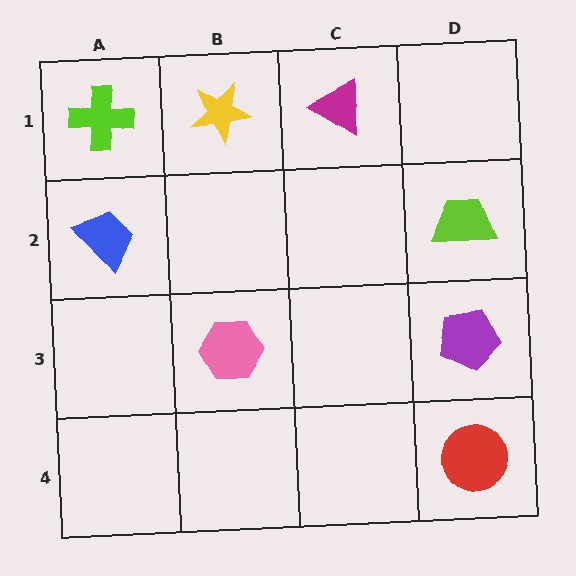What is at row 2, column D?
A lime trapezoid.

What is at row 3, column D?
A purple pentagon.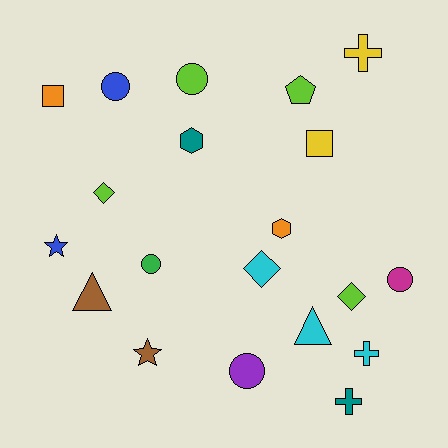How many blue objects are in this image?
There are 2 blue objects.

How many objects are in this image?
There are 20 objects.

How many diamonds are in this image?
There are 3 diamonds.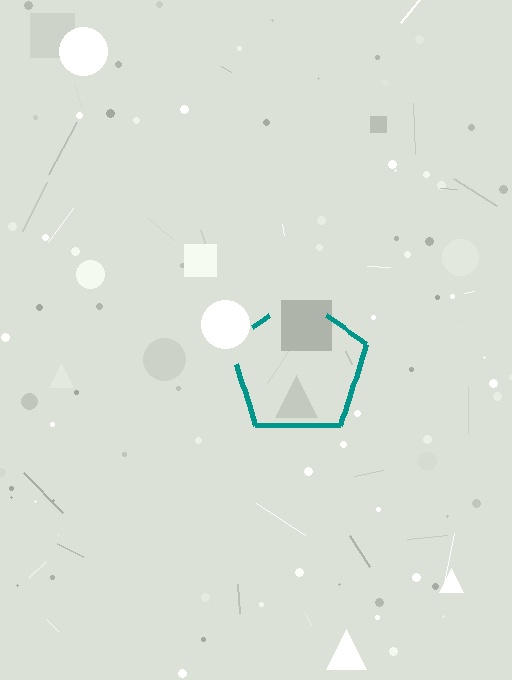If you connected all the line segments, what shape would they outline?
They would outline a pentagon.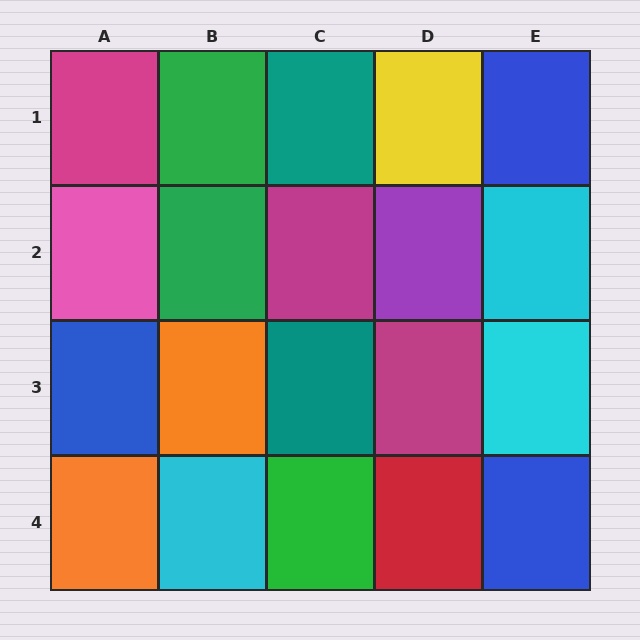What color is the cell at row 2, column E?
Cyan.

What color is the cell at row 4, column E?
Blue.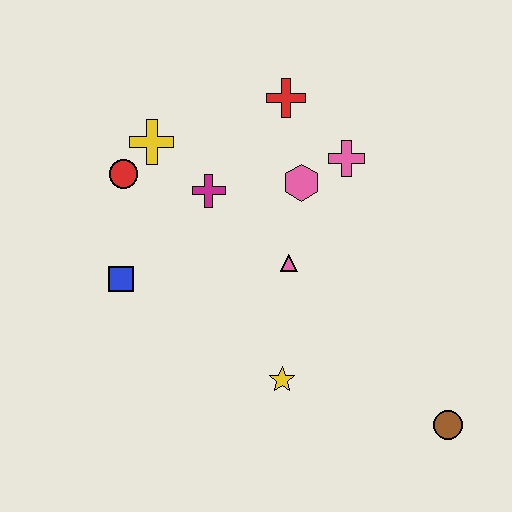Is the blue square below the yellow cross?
Yes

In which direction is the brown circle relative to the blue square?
The brown circle is to the right of the blue square.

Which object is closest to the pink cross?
The pink hexagon is closest to the pink cross.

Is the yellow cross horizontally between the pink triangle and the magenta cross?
No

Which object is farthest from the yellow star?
The red cross is farthest from the yellow star.